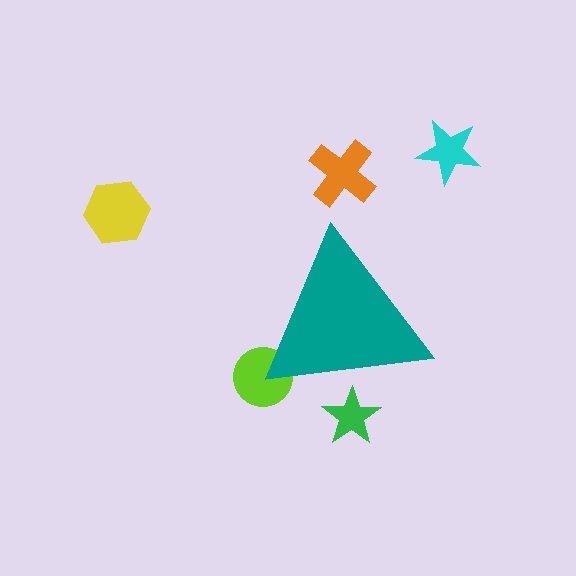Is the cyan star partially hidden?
No, the cyan star is fully visible.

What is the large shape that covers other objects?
A teal triangle.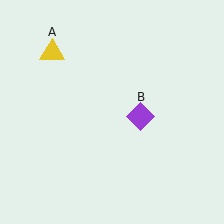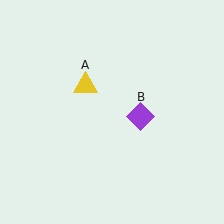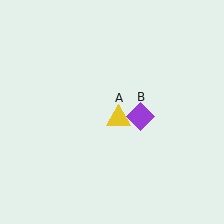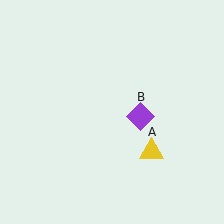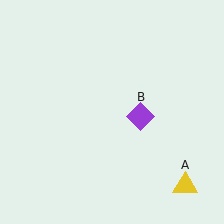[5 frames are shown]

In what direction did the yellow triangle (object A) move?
The yellow triangle (object A) moved down and to the right.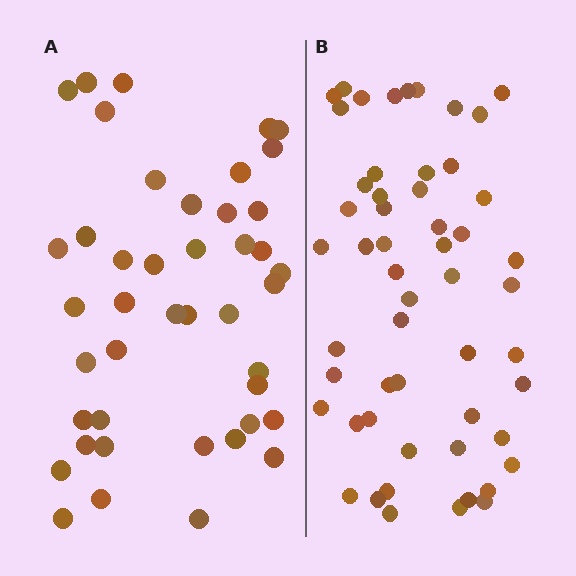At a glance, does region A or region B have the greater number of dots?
Region B (the right region) has more dots.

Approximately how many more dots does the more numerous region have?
Region B has roughly 12 or so more dots than region A.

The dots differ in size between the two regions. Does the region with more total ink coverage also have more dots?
No. Region A has more total ink coverage because its dots are larger, but region B actually contains more individual dots. Total area can be misleading — the number of items is what matters here.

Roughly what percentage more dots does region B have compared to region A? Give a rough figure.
About 25% more.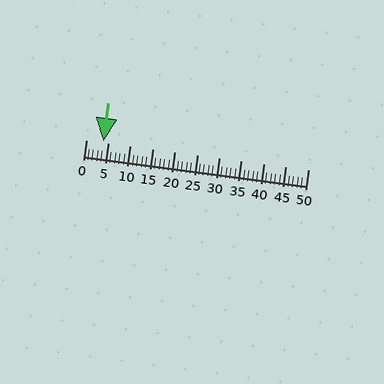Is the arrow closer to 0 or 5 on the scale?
The arrow is closer to 5.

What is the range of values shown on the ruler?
The ruler shows values from 0 to 50.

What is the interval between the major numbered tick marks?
The major tick marks are spaced 5 units apart.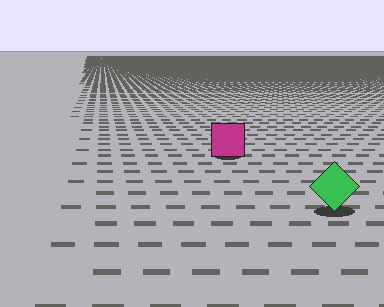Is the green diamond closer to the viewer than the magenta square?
Yes. The green diamond is closer — you can tell from the texture gradient: the ground texture is coarser near it.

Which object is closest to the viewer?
The green diamond is closest. The texture marks near it are larger and more spread out.